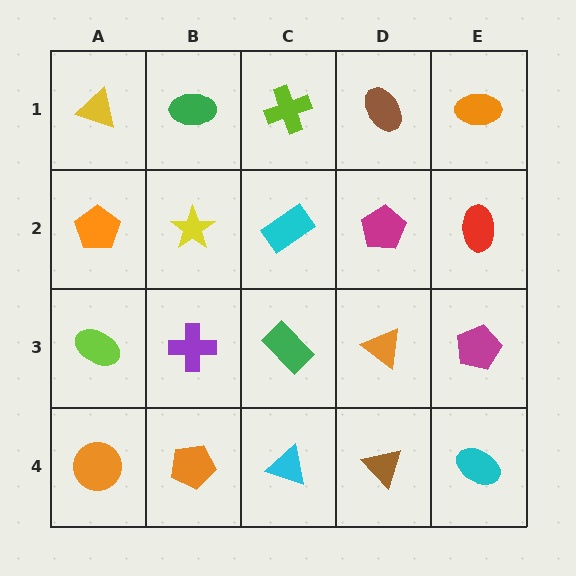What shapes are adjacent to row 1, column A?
An orange pentagon (row 2, column A), a green ellipse (row 1, column B).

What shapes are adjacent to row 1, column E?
A red ellipse (row 2, column E), a brown ellipse (row 1, column D).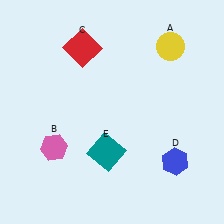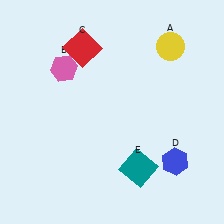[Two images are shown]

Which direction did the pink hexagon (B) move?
The pink hexagon (B) moved up.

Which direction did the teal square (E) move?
The teal square (E) moved right.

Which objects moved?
The objects that moved are: the pink hexagon (B), the teal square (E).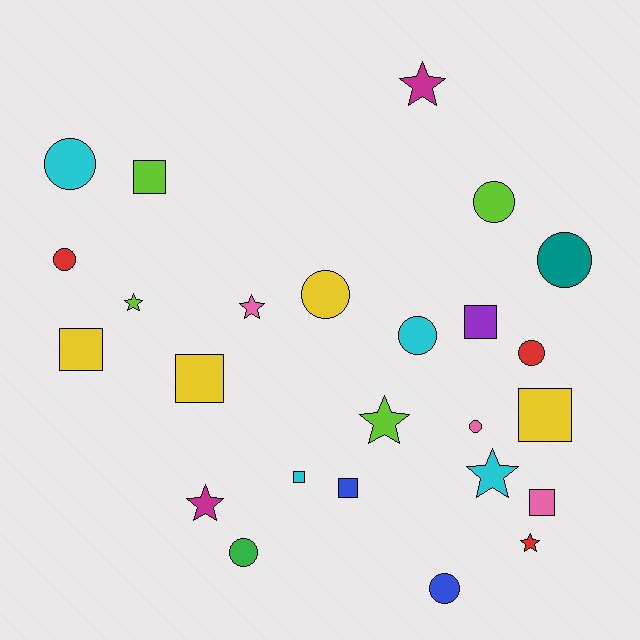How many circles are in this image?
There are 10 circles.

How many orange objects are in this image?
There are no orange objects.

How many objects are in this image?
There are 25 objects.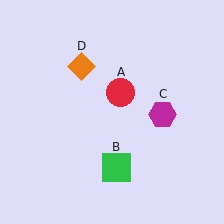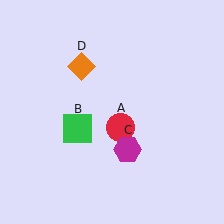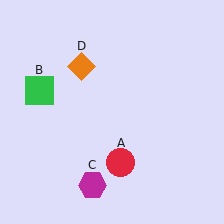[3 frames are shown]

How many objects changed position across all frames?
3 objects changed position: red circle (object A), green square (object B), magenta hexagon (object C).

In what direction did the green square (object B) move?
The green square (object B) moved up and to the left.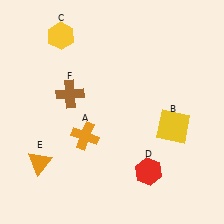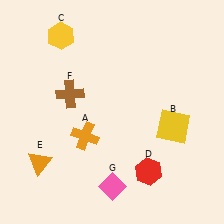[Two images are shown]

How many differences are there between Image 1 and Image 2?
There is 1 difference between the two images.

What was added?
A pink diamond (G) was added in Image 2.